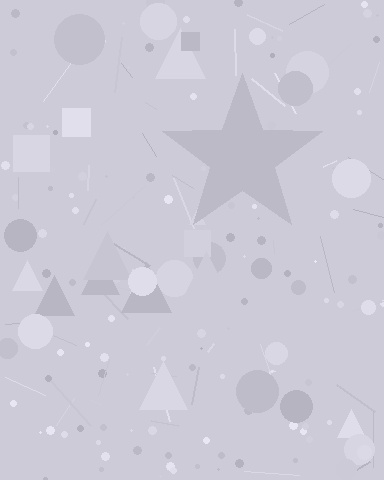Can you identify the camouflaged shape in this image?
The camouflaged shape is a star.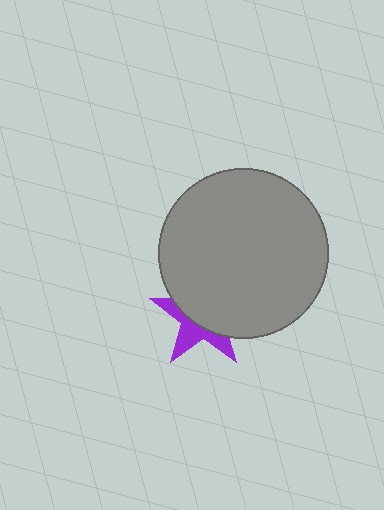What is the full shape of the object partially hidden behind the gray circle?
The partially hidden object is a purple star.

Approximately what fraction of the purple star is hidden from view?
Roughly 61% of the purple star is hidden behind the gray circle.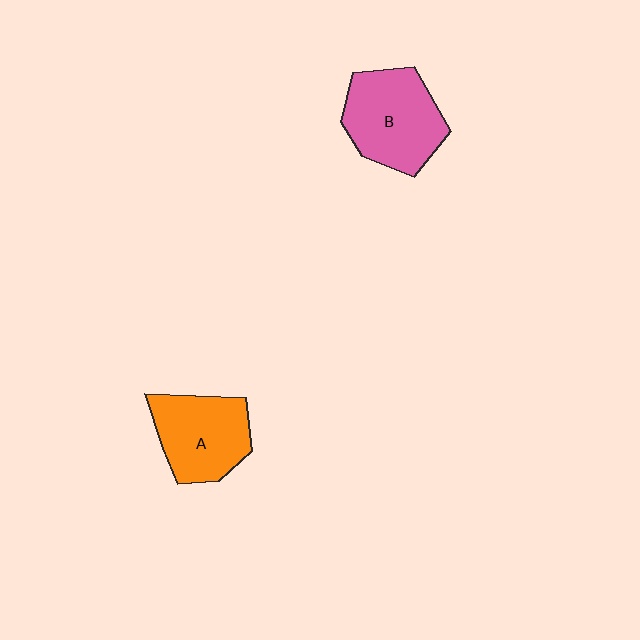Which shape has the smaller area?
Shape A (orange).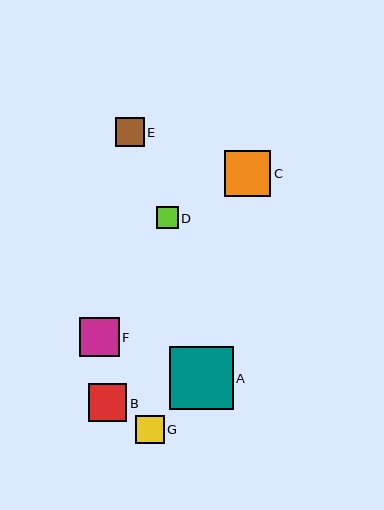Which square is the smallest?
Square D is the smallest with a size of approximately 21 pixels.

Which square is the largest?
Square A is the largest with a size of approximately 64 pixels.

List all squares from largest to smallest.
From largest to smallest: A, C, F, B, E, G, D.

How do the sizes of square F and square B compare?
Square F and square B are approximately the same size.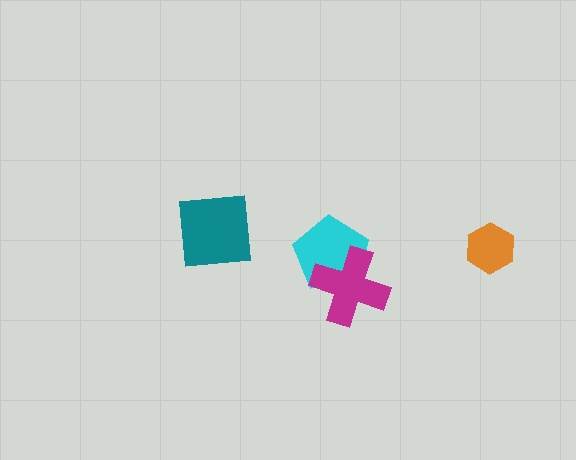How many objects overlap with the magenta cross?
1 object overlaps with the magenta cross.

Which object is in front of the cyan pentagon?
The magenta cross is in front of the cyan pentagon.